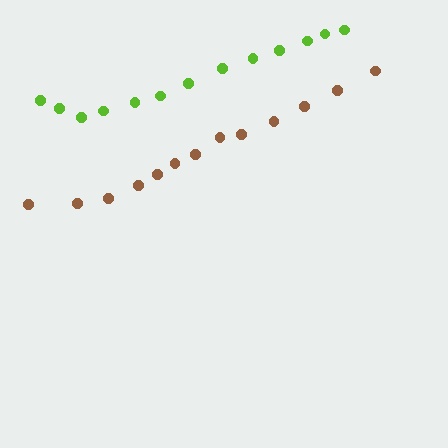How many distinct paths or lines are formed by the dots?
There are 2 distinct paths.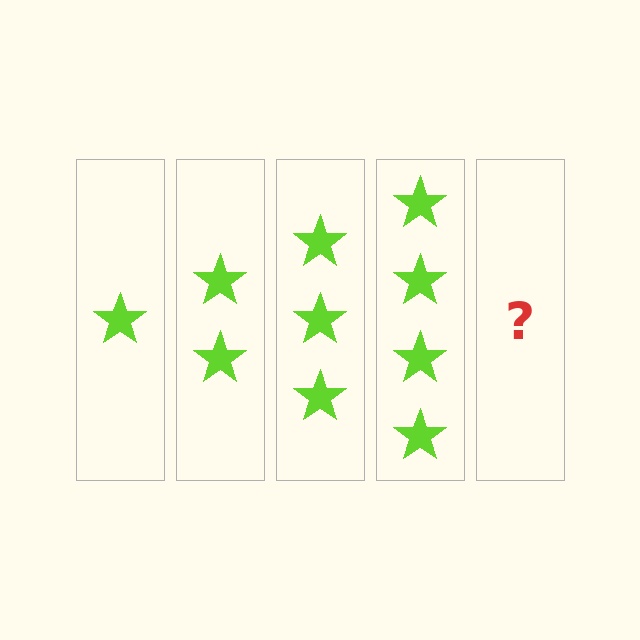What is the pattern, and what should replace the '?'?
The pattern is that each step adds one more star. The '?' should be 5 stars.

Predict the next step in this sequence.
The next step is 5 stars.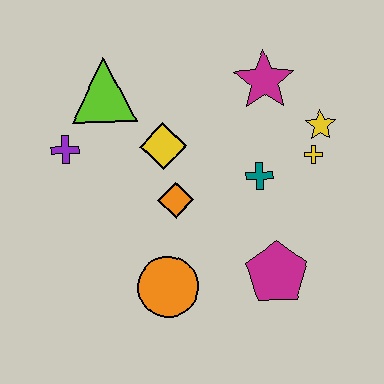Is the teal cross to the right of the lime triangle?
Yes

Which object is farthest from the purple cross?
The yellow star is farthest from the purple cross.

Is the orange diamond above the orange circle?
Yes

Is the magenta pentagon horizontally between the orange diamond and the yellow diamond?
No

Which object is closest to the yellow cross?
The yellow star is closest to the yellow cross.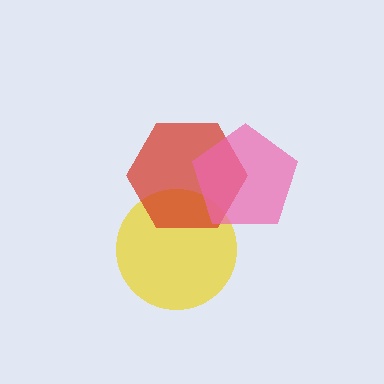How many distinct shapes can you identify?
There are 3 distinct shapes: a yellow circle, a red hexagon, a pink pentagon.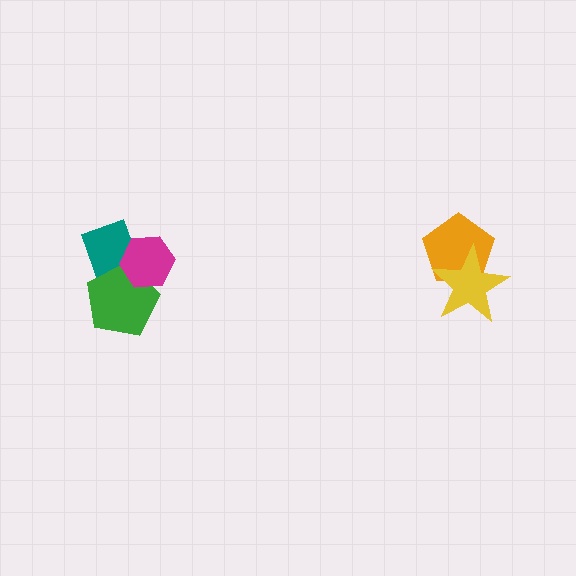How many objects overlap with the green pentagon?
2 objects overlap with the green pentagon.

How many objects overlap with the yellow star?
1 object overlaps with the yellow star.